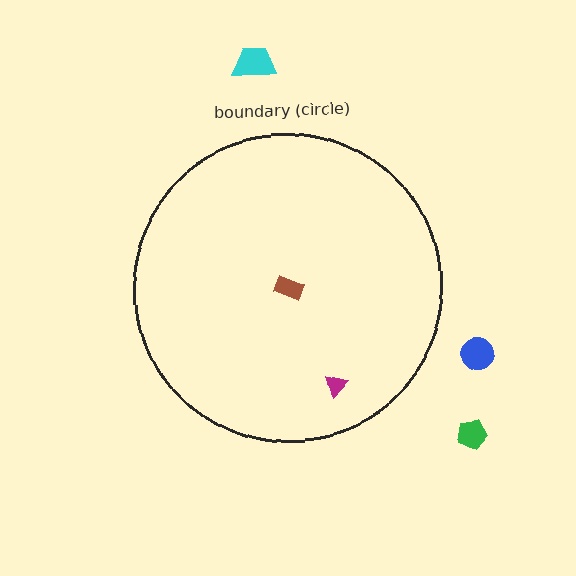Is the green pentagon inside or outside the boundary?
Outside.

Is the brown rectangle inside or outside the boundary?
Inside.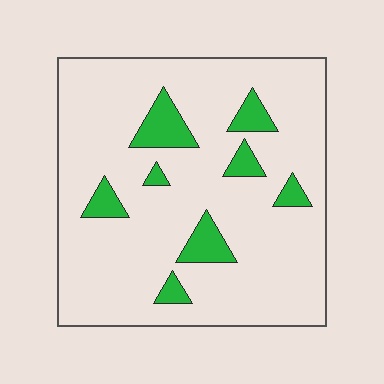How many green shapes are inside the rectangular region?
8.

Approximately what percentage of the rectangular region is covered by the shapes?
Approximately 10%.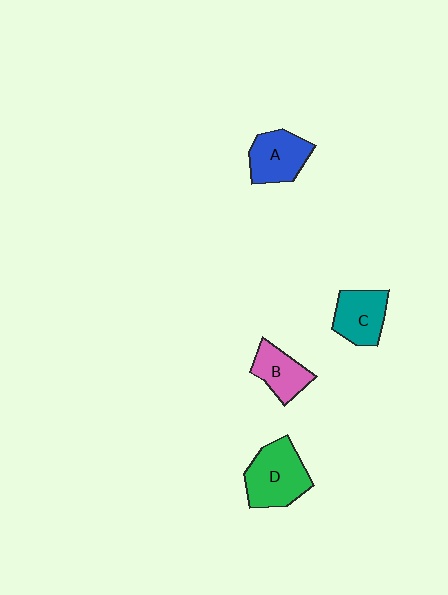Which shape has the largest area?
Shape D (green).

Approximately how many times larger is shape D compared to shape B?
Approximately 1.5 times.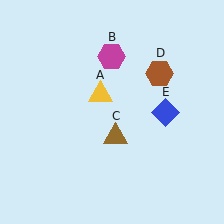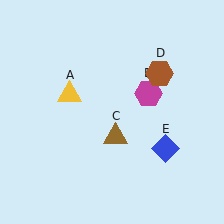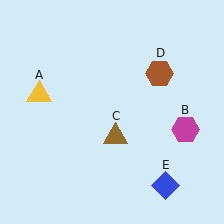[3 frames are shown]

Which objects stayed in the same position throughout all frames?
Brown triangle (object C) and brown hexagon (object D) remained stationary.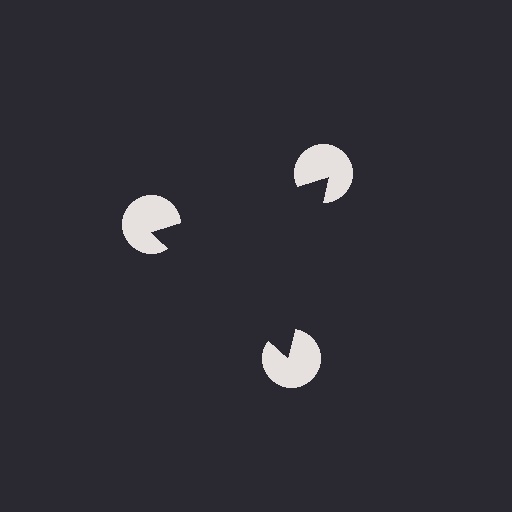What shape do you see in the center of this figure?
An illusory triangle — its edges are inferred from the aligned wedge cuts in the pac-man discs, not physically drawn.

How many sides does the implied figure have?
3 sides.